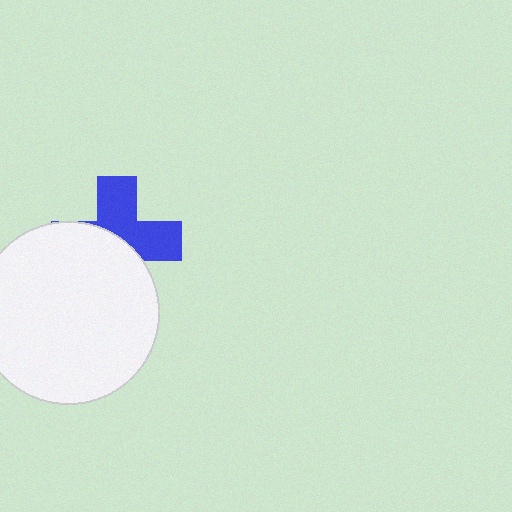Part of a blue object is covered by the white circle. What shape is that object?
It is a cross.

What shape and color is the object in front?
The object in front is a white circle.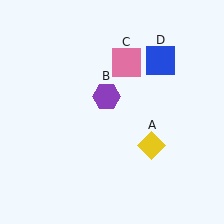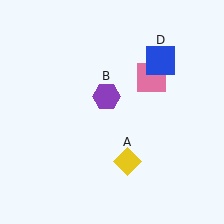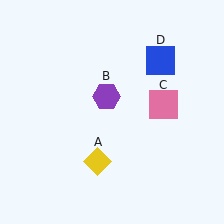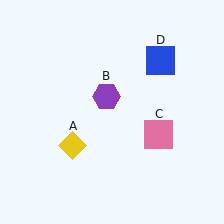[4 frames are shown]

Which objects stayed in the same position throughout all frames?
Purple hexagon (object B) and blue square (object D) remained stationary.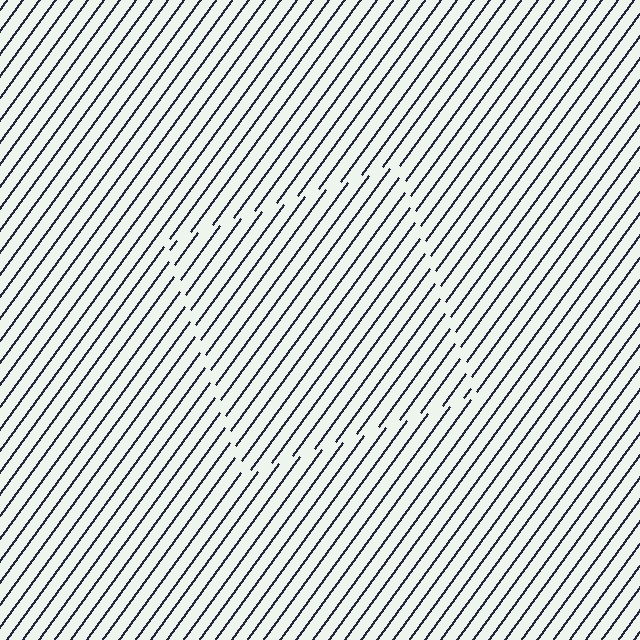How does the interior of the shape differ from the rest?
The interior of the shape contains the same grating, shifted by half a period — the contour is defined by the phase discontinuity where line-ends from the inner and outer gratings abut.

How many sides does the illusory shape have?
4 sides — the line-ends trace a square.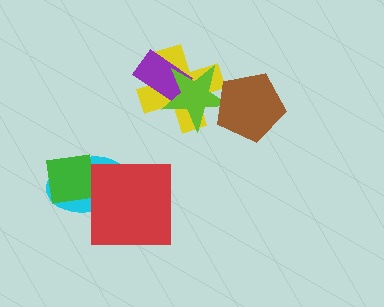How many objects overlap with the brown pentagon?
2 objects overlap with the brown pentagon.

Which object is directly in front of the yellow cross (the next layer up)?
The purple rectangle is directly in front of the yellow cross.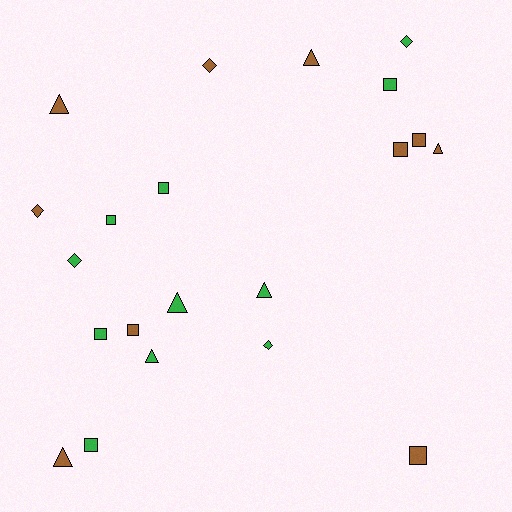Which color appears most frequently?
Green, with 11 objects.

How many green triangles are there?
There are 3 green triangles.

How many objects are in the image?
There are 21 objects.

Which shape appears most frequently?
Square, with 9 objects.